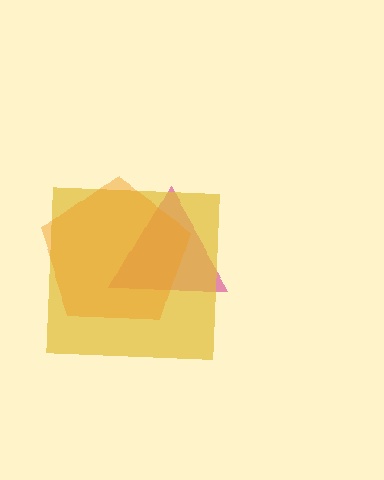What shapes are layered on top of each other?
The layered shapes are: a magenta triangle, a yellow square, an orange pentagon.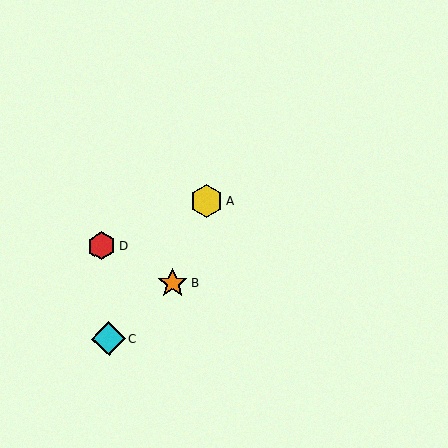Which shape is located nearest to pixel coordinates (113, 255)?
The red hexagon (labeled D) at (102, 246) is nearest to that location.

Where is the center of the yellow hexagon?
The center of the yellow hexagon is at (207, 201).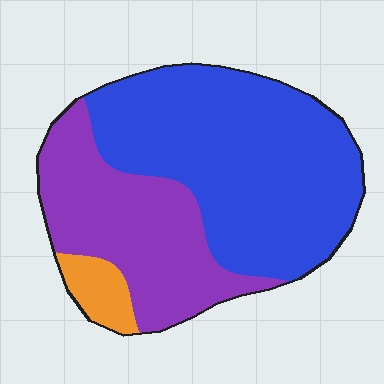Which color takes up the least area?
Orange, at roughly 5%.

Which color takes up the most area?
Blue, at roughly 60%.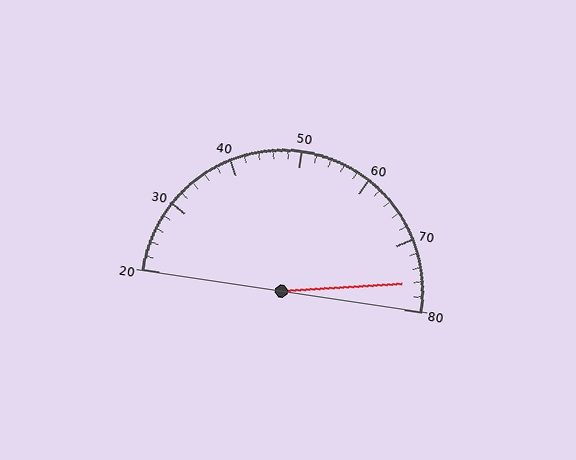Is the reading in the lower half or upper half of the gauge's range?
The reading is in the upper half of the range (20 to 80).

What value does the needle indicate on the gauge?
The needle indicates approximately 76.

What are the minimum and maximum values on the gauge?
The gauge ranges from 20 to 80.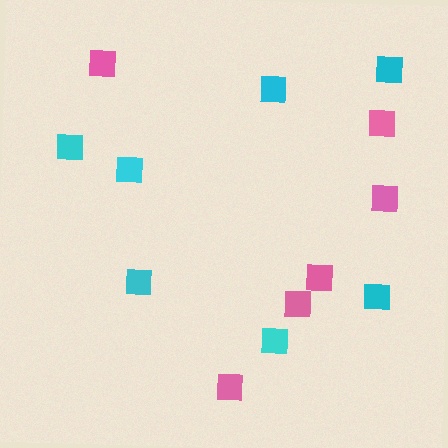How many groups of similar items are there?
There are 2 groups: one group of pink squares (6) and one group of cyan squares (7).